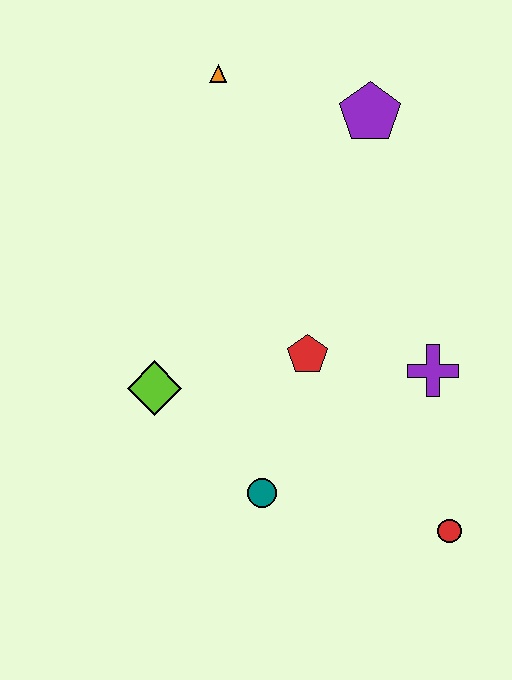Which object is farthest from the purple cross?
The orange triangle is farthest from the purple cross.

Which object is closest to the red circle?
The purple cross is closest to the red circle.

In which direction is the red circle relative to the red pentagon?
The red circle is below the red pentagon.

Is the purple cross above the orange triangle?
No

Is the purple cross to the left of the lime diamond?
No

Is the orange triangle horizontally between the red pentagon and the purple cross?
No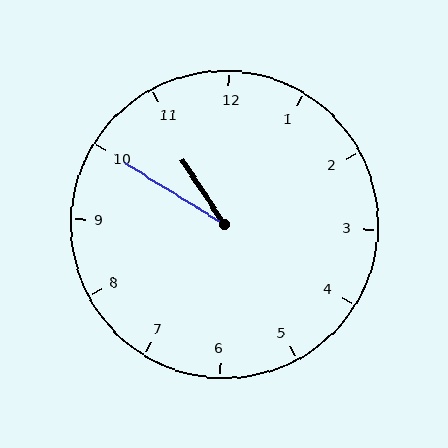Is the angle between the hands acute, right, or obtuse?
It is acute.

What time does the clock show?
10:50.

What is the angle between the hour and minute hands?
Approximately 25 degrees.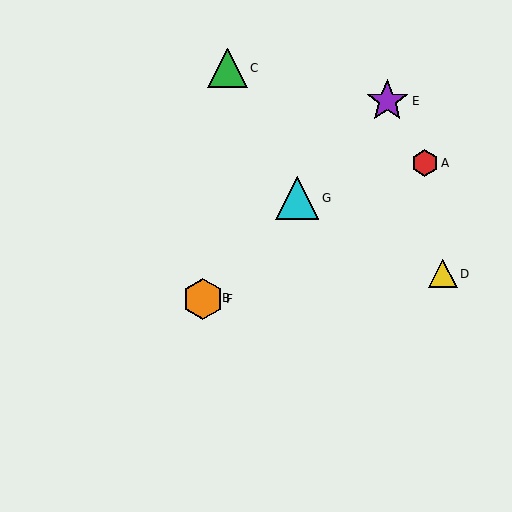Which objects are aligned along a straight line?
Objects B, E, F, G are aligned along a straight line.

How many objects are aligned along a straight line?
4 objects (B, E, F, G) are aligned along a straight line.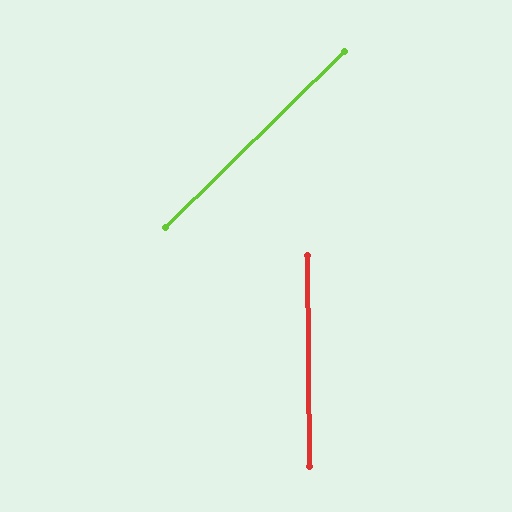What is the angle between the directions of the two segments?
Approximately 46 degrees.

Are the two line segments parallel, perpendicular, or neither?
Neither parallel nor perpendicular — they differ by about 46°.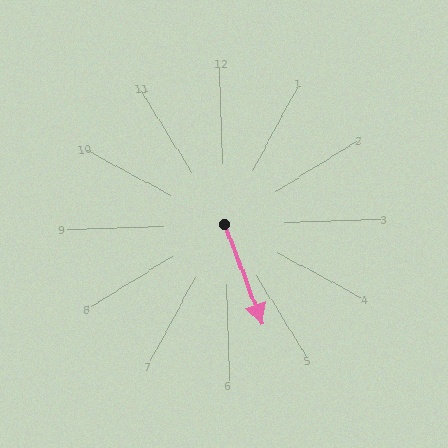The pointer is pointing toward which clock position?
Roughly 5 o'clock.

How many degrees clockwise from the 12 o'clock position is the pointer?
Approximately 161 degrees.